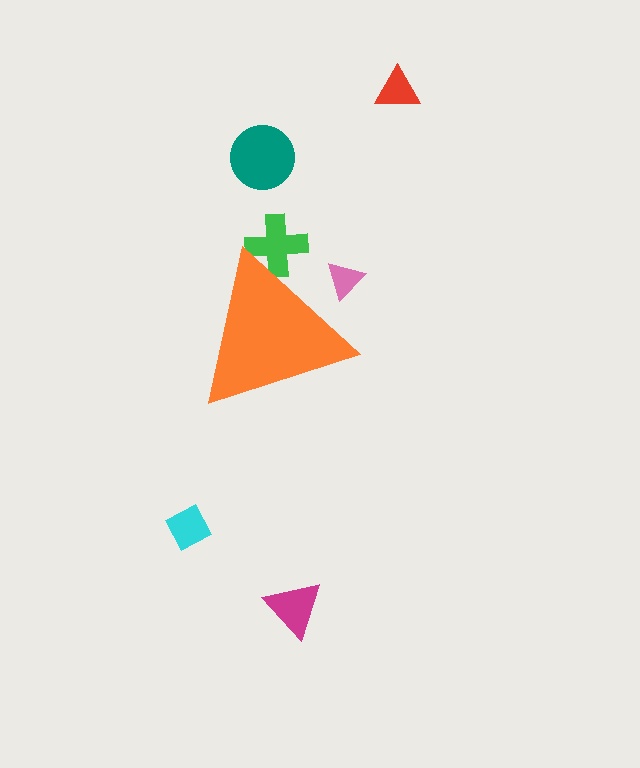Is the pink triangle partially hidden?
Yes, the pink triangle is partially hidden behind the orange triangle.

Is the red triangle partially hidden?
No, the red triangle is fully visible.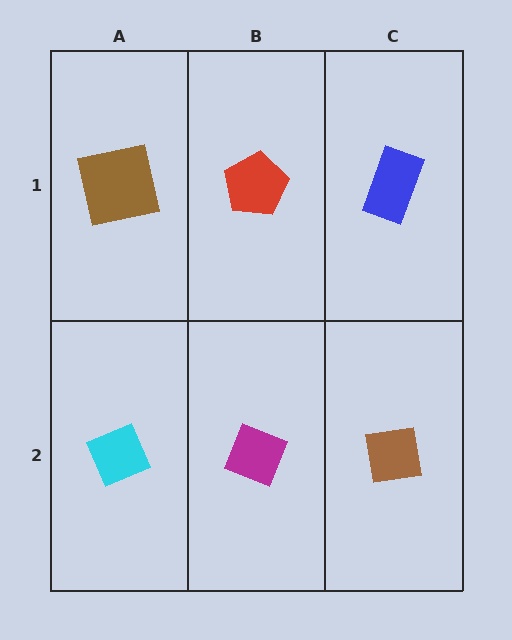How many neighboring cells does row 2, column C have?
2.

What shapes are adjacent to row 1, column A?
A cyan diamond (row 2, column A), a red pentagon (row 1, column B).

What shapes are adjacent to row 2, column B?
A red pentagon (row 1, column B), a cyan diamond (row 2, column A), a brown square (row 2, column C).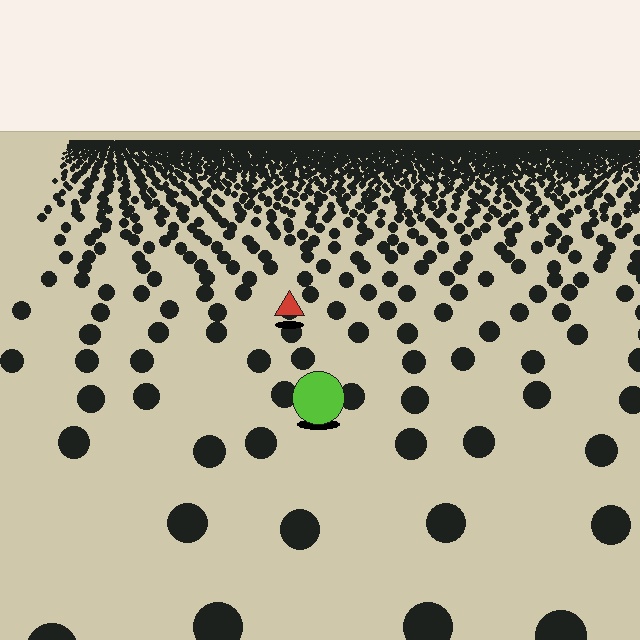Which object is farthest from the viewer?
The red triangle is farthest from the viewer. It appears smaller and the ground texture around it is denser.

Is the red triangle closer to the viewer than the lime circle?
No. The lime circle is closer — you can tell from the texture gradient: the ground texture is coarser near it.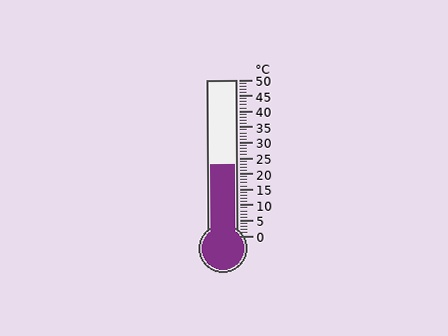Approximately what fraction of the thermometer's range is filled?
The thermometer is filled to approximately 45% of its range.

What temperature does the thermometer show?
The thermometer shows approximately 23°C.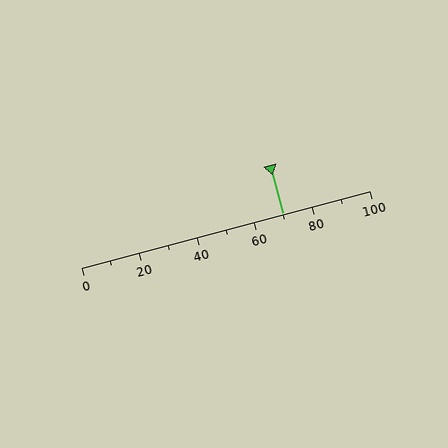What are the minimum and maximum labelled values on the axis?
The axis runs from 0 to 100.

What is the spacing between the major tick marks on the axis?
The major ticks are spaced 20 apart.